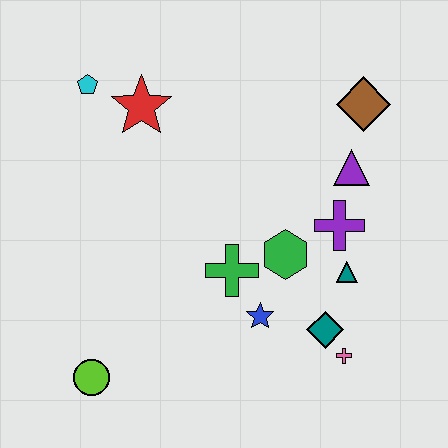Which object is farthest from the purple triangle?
The lime circle is farthest from the purple triangle.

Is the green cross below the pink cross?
No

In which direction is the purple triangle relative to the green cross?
The purple triangle is to the right of the green cross.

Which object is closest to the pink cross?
The teal diamond is closest to the pink cross.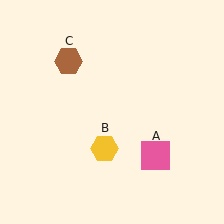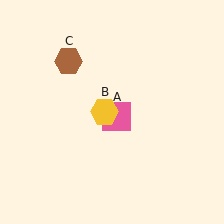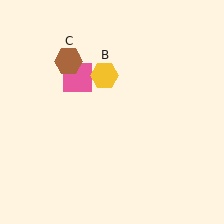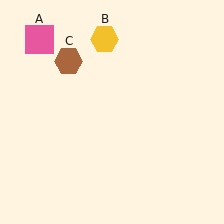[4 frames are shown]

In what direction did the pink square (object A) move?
The pink square (object A) moved up and to the left.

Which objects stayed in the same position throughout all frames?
Brown hexagon (object C) remained stationary.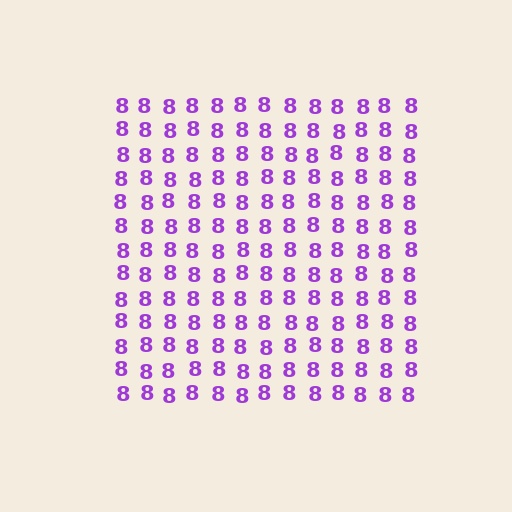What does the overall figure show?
The overall figure shows a square.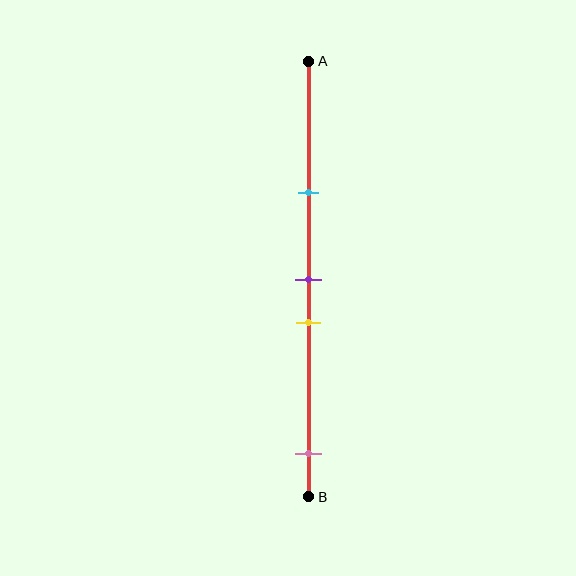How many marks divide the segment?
There are 4 marks dividing the segment.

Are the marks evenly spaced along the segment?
No, the marks are not evenly spaced.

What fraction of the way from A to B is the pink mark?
The pink mark is approximately 90% (0.9) of the way from A to B.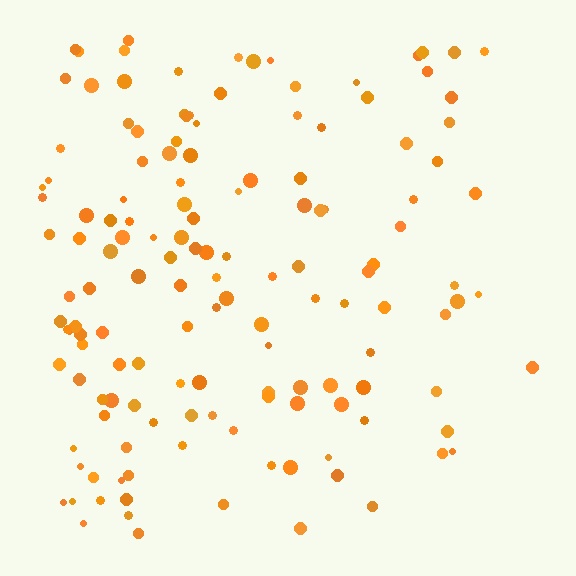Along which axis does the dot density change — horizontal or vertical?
Horizontal.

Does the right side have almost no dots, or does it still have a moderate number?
Still a moderate number, just noticeably fewer than the left.